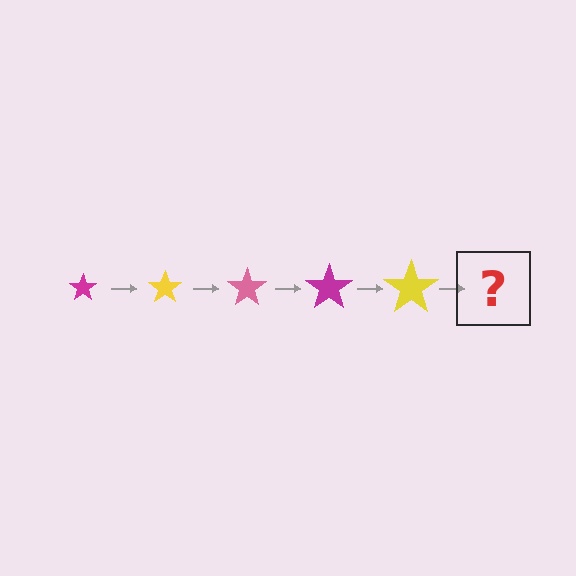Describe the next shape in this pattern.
It should be a pink star, larger than the previous one.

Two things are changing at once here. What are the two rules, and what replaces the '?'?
The two rules are that the star grows larger each step and the color cycles through magenta, yellow, and pink. The '?' should be a pink star, larger than the previous one.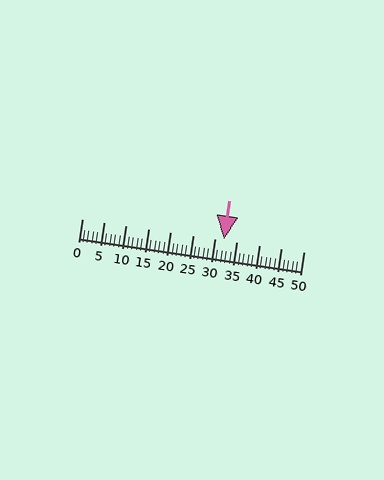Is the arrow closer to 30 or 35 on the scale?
The arrow is closer to 30.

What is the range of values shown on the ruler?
The ruler shows values from 0 to 50.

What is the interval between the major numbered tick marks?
The major tick marks are spaced 5 units apart.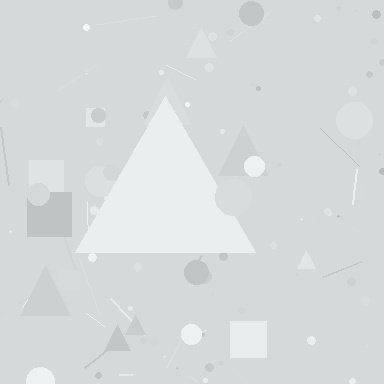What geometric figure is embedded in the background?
A triangle is embedded in the background.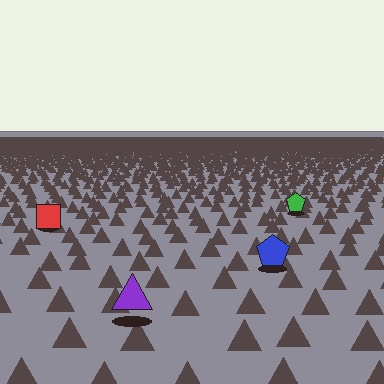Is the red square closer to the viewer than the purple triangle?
No. The purple triangle is closer — you can tell from the texture gradient: the ground texture is coarser near it.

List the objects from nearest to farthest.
From nearest to farthest: the purple triangle, the blue pentagon, the red square, the green pentagon.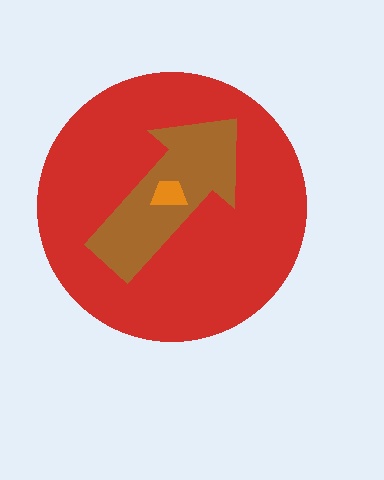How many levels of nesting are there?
3.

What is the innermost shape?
The orange trapezoid.